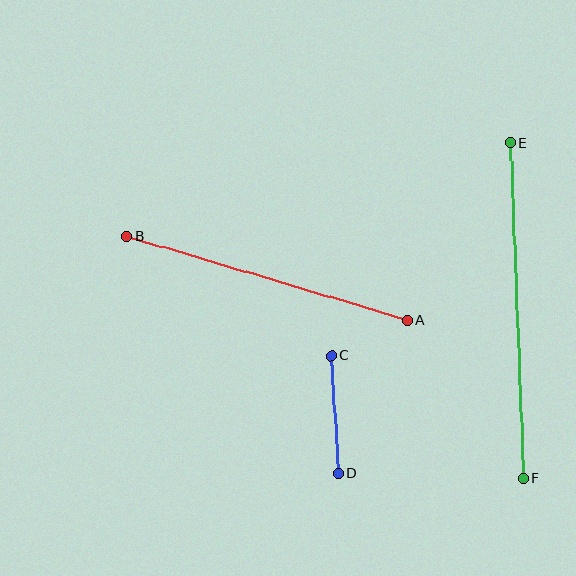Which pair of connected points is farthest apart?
Points E and F are farthest apart.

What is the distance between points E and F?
The distance is approximately 335 pixels.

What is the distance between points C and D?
The distance is approximately 118 pixels.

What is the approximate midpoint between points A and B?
The midpoint is at approximately (267, 278) pixels.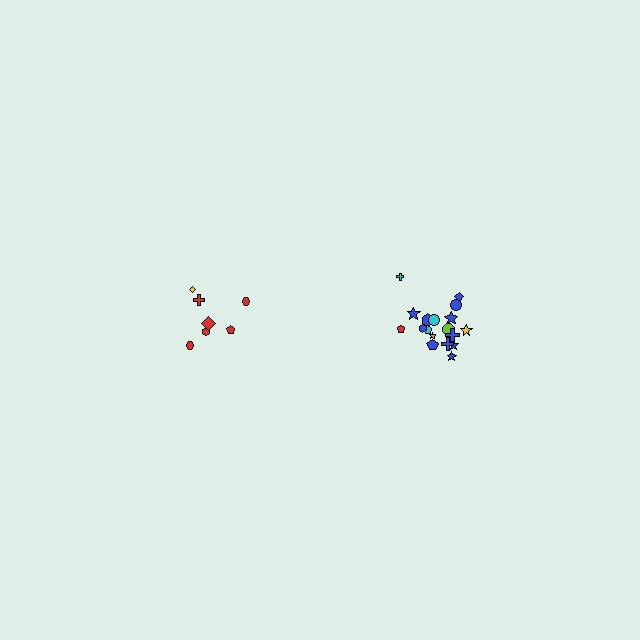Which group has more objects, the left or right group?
The right group.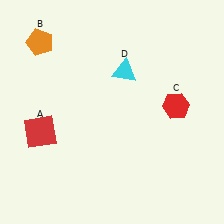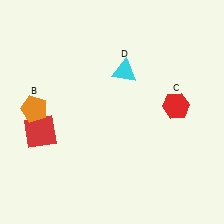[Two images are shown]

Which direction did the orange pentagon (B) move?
The orange pentagon (B) moved down.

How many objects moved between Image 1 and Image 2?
1 object moved between the two images.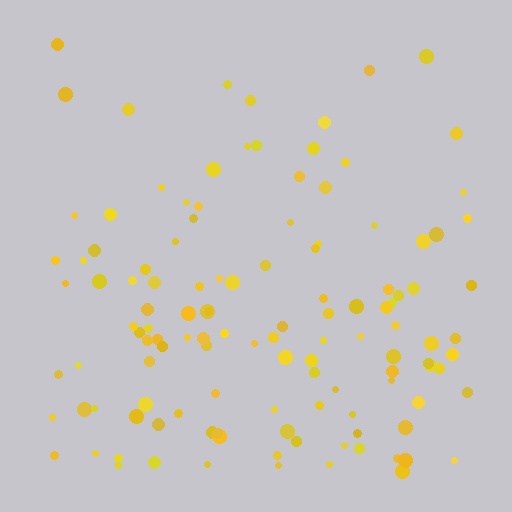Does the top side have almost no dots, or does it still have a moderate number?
Still a moderate number, just noticeably fewer than the bottom.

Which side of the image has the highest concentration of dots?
The bottom.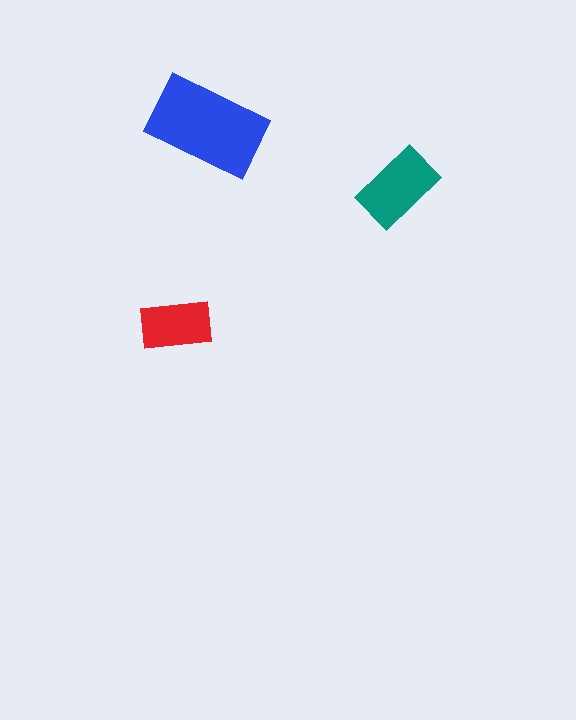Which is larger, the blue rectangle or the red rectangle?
The blue one.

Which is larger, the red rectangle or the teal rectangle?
The teal one.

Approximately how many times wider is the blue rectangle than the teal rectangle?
About 1.5 times wider.